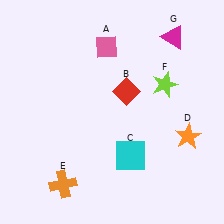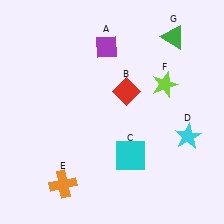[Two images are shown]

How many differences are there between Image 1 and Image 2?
There are 3 differences between the two images.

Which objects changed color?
A changed from pink to purple. D changed from orange to cyan. G changed from magenta to green.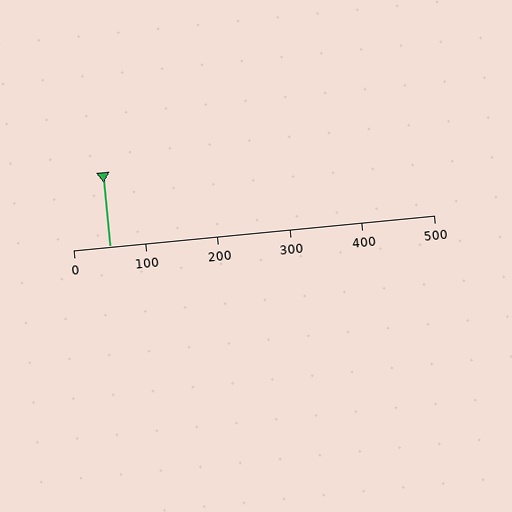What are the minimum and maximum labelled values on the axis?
The axis runs from 0 to 500.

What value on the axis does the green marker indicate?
The marker indicates approximately 50.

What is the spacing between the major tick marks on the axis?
The major ticks are spaced 100 apart.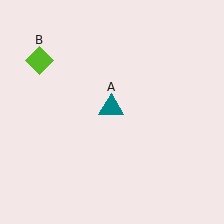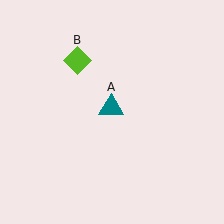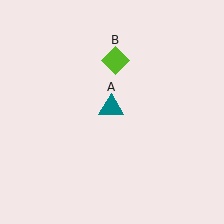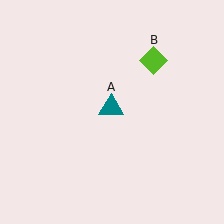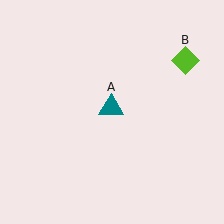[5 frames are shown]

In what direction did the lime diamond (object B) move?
The lime diamond (object B) moved right.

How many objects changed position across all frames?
1 object changed position: lime diamond (object B).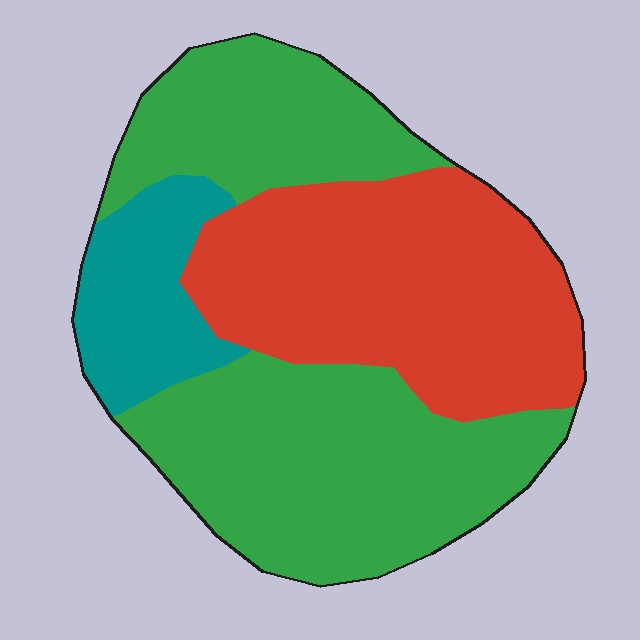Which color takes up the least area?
Teal, at roughly 15%.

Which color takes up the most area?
Green, at roughly 50%.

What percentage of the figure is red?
Red takes up about three eighths (3/8) of the figure.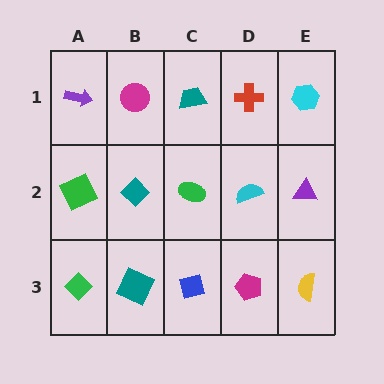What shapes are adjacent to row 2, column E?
A cyan hexagon (row 1, column E), a yellow semicircle (row 3, column E), a cyan semicircle (row 2, column D).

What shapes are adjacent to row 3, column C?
A green ellipse (row 2, column C), a teal square (row 3, column B), a magenta pentagon (row 3, column D).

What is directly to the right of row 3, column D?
A yellow semicircle.